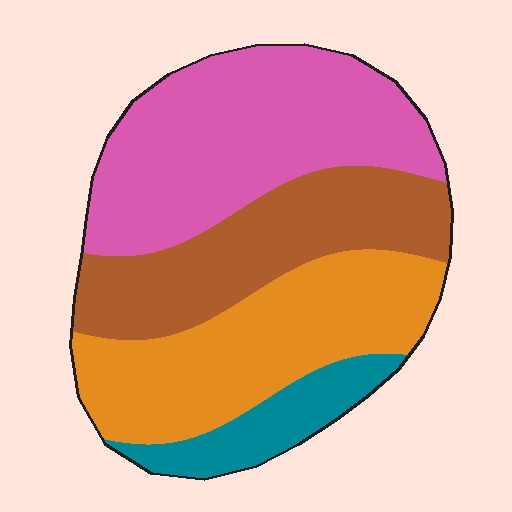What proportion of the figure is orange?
Orange takes up between a quarter and a half of the figure.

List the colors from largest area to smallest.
From largest to smallest: pink, orange, brown, teal.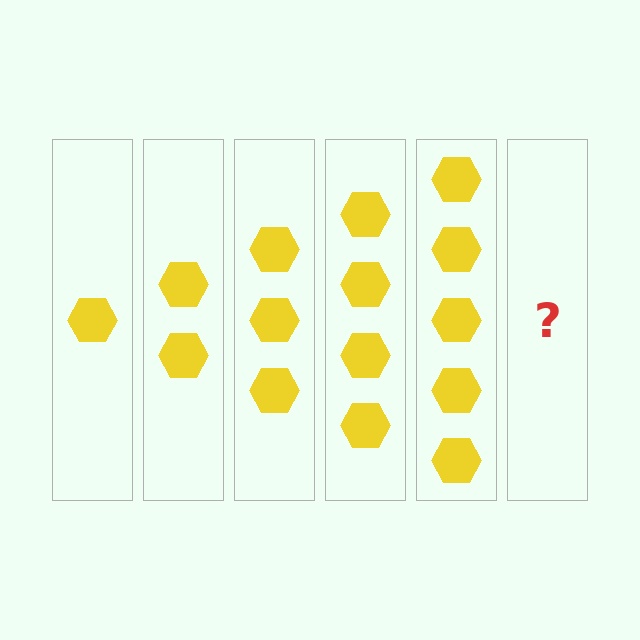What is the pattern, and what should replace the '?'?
The pattern is that each step adds one more hexagon. The '?' should be 6 hexagons.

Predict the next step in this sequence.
The next step is 6 hexagons.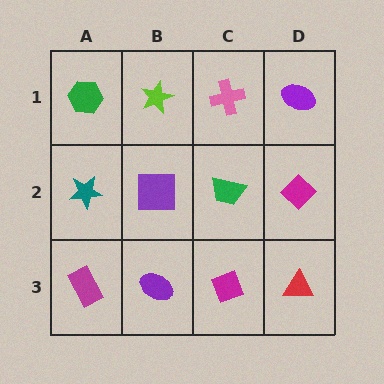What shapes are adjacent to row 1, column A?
A teal star (row 2, column A), a lime star (row 1, column B).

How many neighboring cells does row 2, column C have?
4.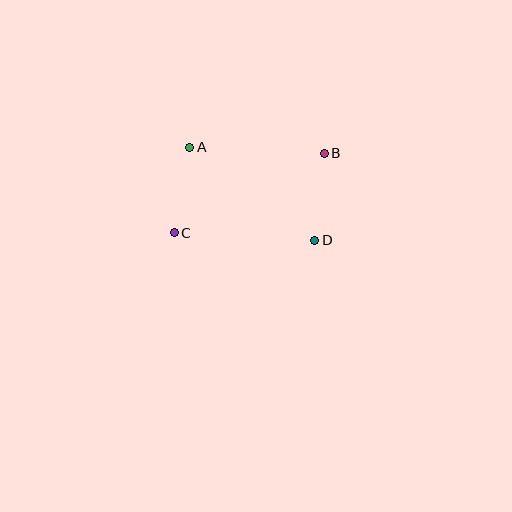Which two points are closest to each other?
Points A and C are closest to each other.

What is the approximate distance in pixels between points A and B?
The distance between A and B is approximately 135 pixels.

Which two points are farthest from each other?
Points B and C are farthest from each other.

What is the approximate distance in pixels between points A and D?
The distance between A and D is approximately 156 pixels.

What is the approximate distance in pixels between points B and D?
The distance between B and D is approximately 88 pixels.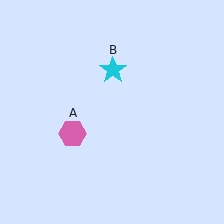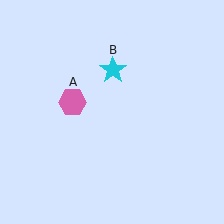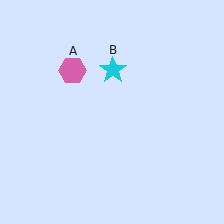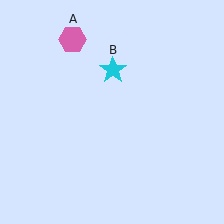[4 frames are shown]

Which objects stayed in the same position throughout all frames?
Cyan star (object B) remained stationary.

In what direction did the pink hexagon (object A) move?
The pink hexagon (object A) moved up.